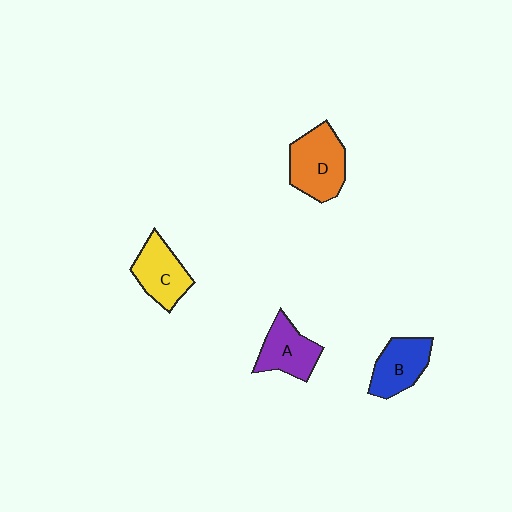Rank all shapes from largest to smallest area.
From largest to smallest: D (orange), C (yellow), B (blue), A (purple).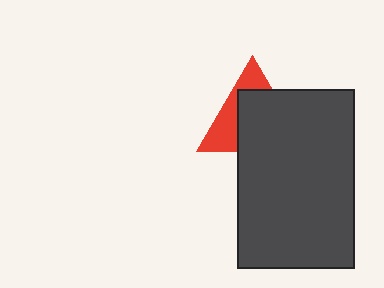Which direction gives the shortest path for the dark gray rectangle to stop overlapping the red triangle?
Moving toward the lower-right gives the shortest separation.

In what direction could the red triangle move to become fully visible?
The red triangle could move toward the upper-left. That would shift it out from behind the dark gray rectangle entirely.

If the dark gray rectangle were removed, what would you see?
You would see the complete red triangle.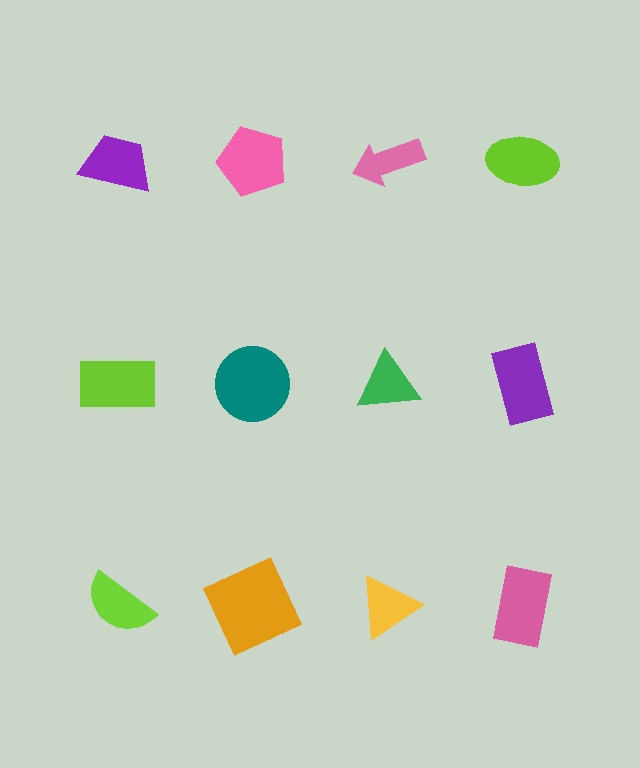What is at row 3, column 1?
A lime semicircle.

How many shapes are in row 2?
4 shapes.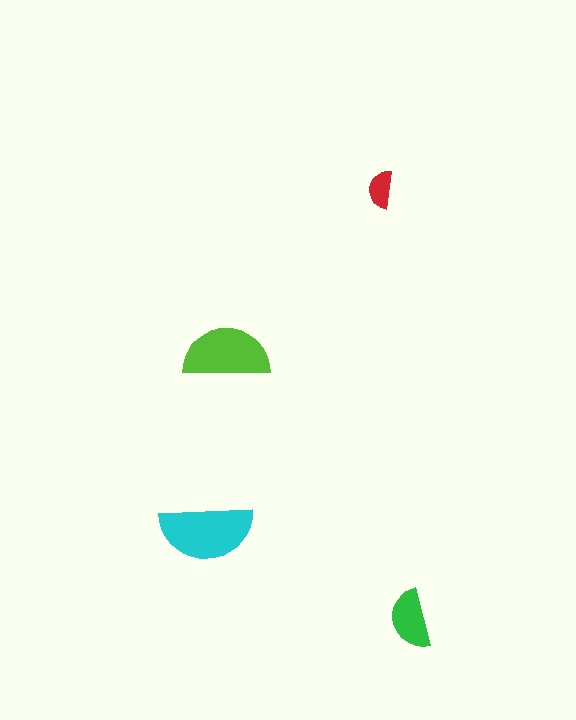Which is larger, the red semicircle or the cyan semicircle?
The cyan one.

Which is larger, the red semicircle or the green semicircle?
The green one.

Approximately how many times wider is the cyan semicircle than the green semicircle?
About 1.5 times wider.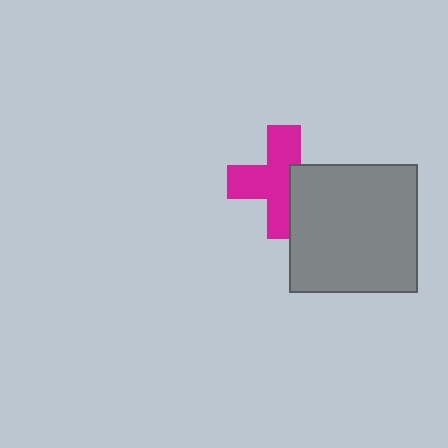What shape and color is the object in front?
The object in front is a gray square.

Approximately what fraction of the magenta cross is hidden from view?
Roughly 34% of the magenta cross is hidden behind the gray square.